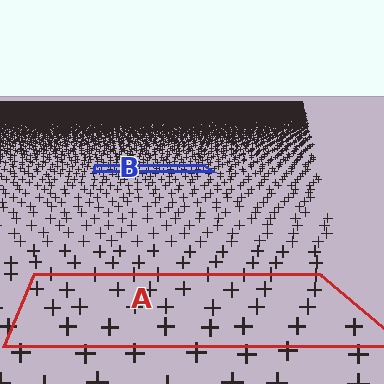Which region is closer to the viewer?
Region A is closer. The texture elements there are larger and more spread out.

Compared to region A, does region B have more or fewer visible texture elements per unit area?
Region B has more texture elements per unit area — they are packed more densely because it is farther away.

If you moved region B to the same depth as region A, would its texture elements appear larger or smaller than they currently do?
They would appear larger. At a closer depth, the same texture elements are projected at a bigger on-screen size.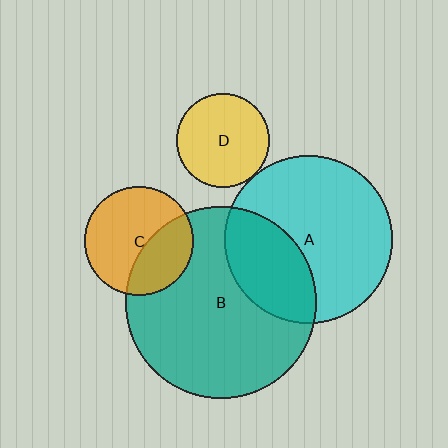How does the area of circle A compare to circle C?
Approximately 2.4 times.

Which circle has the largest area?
Circle B (teal).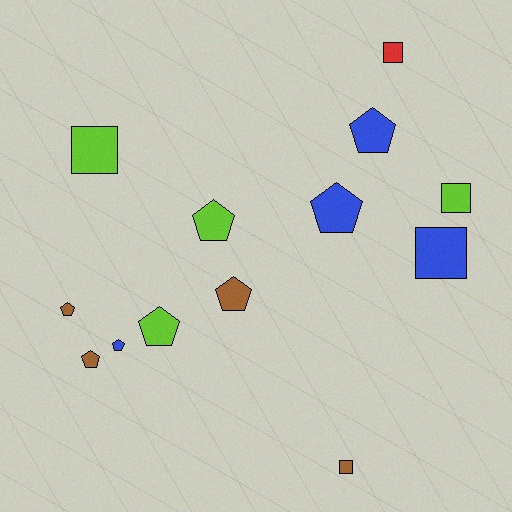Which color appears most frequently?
Lime, with 4 objects.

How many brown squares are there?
There is 1 brown square.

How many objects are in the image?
There are 13 objects.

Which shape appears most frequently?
Pentagon, with 8 objects.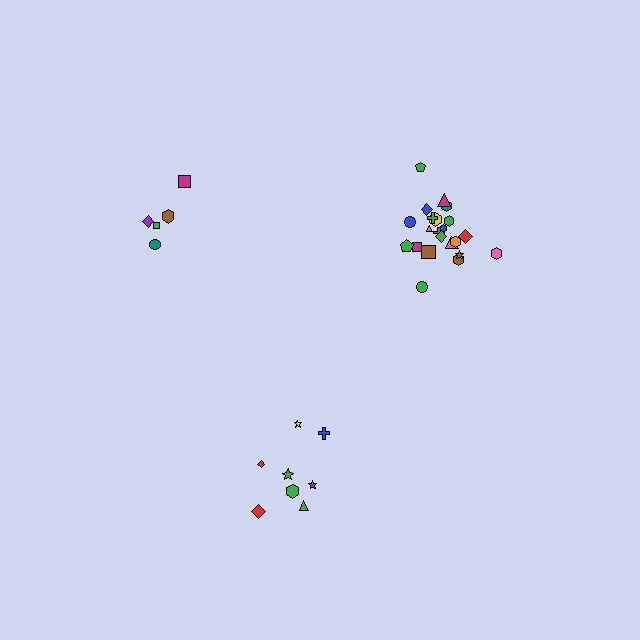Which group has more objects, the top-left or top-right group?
The top-right group.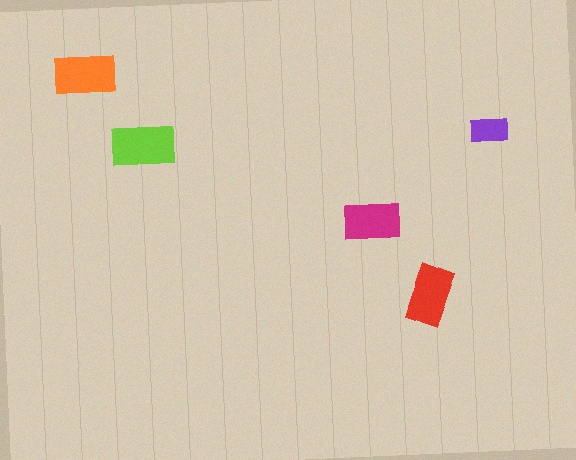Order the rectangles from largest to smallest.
the lime one, the orange one, the red one, the magenta one, the purple one.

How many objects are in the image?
There are 5 objects in the image.